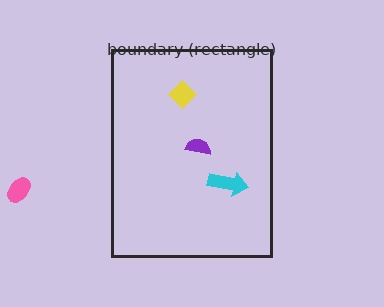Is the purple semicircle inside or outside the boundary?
Inside.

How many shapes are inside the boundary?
3 inside, 1 outside.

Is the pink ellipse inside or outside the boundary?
Outside.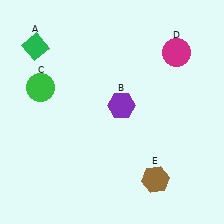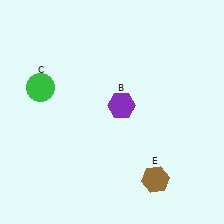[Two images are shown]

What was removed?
The magenta circle (D), the green diamond (A) were removed in Image 2.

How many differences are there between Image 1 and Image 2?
There are 2 differences between the two images.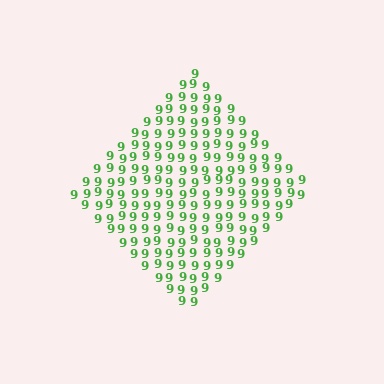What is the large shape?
The large shape is a diamond.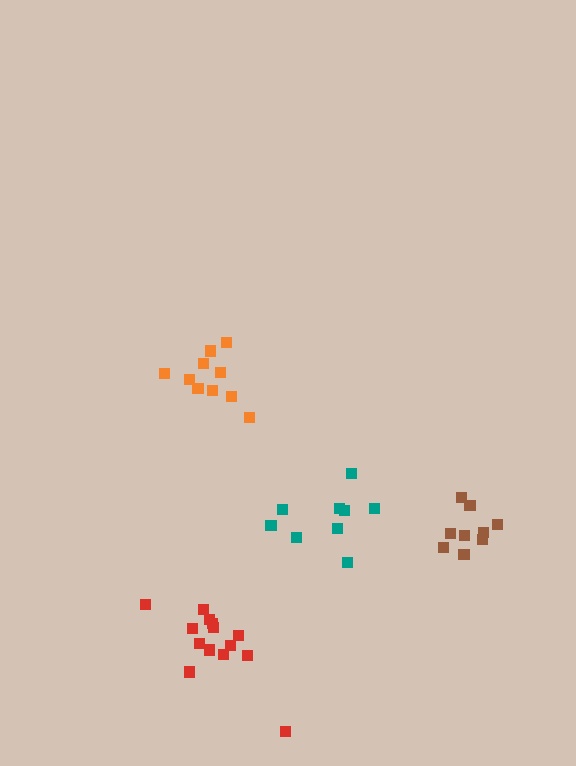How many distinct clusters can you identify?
There are 4 distinct clusters.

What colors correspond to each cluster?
The clusters are colored: orange, teal, brown, red.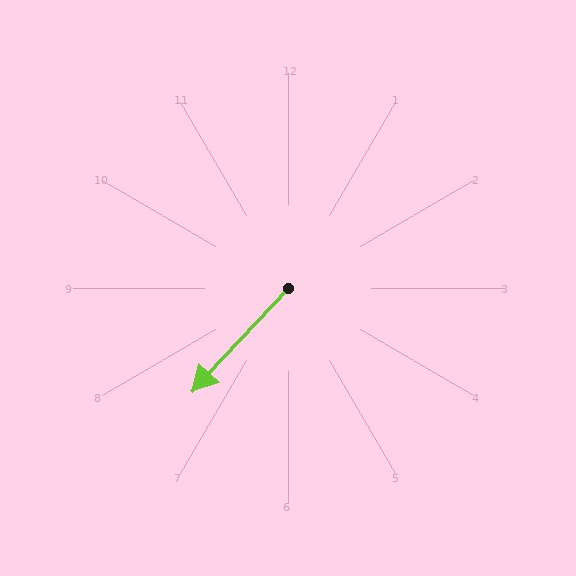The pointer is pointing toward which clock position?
Roughly 7 o'clock.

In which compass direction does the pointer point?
Southwest.